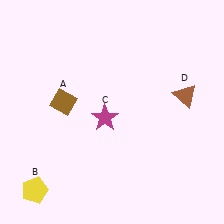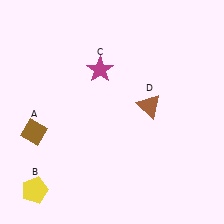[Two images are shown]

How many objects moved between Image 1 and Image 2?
3 objects moved between the two images.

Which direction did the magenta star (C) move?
The magenta star (C) moved up.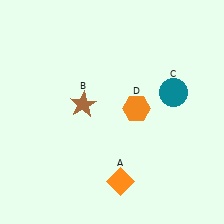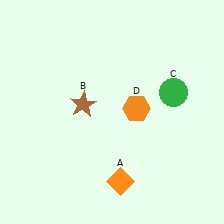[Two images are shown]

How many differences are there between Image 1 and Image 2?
There is 1 difference between the two images.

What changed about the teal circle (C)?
In Image 1, C is teal. In Image 2, it changed to green.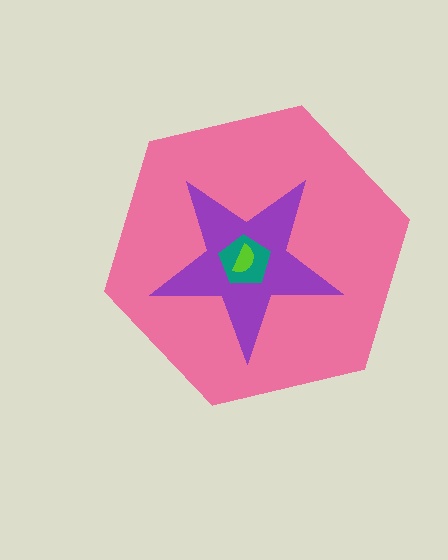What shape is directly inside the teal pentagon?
The lime semicircle.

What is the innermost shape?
The lime semicircle.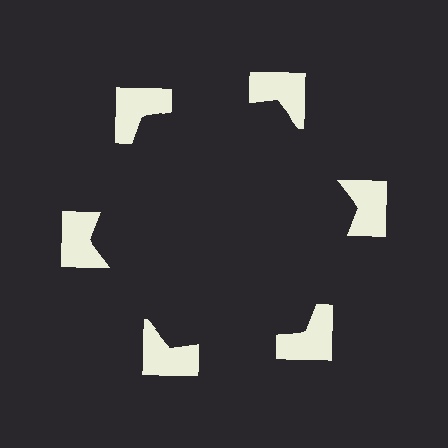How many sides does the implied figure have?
6 sides.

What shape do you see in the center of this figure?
An illusory hexagon — its edges are inferred from the aligned wedge cuts in the notched squares, not physically drawn.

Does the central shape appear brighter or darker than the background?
It typically appears slightly darker than the background, even though no actual brightness change is drawn.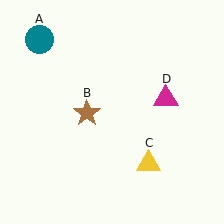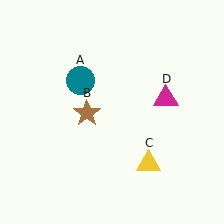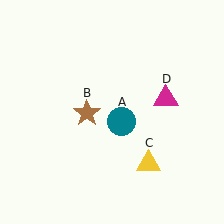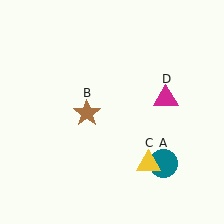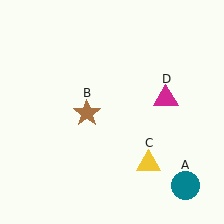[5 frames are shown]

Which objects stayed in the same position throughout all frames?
Brown star (object B) and yellow triangle (object C) and magenta triangle (object D) remained stationary.